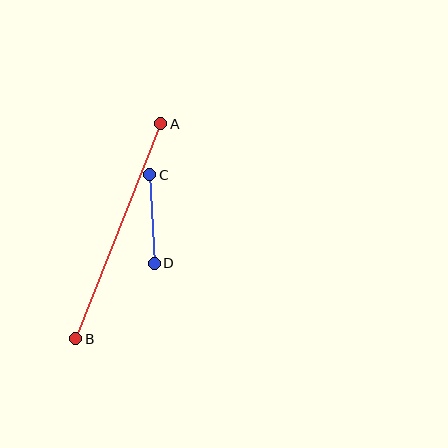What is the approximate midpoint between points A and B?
The midpoint is at approximately (118, 231) pixels.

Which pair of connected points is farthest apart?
Points A and B are farthest apart.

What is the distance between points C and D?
The distance is approximately 88 pixels.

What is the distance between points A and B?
The distance is approximately 231 pixels.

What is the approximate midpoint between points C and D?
The midpoint is at approximately (152, 219) pixels.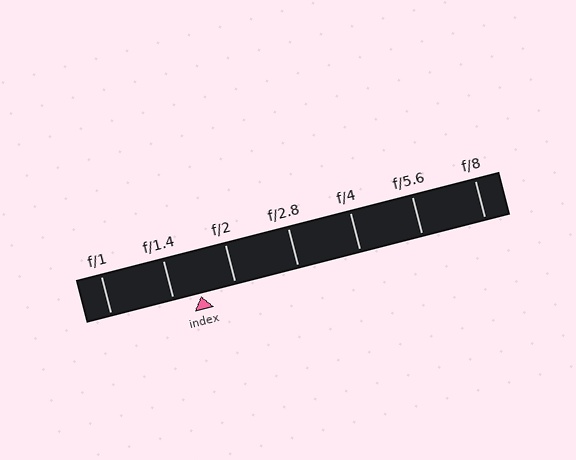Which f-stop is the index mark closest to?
The index mark is closest to f/1.4.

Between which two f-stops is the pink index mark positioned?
The index mark is between f/1.4 and f/2.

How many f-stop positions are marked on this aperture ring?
There are 7 f-stop positions marked.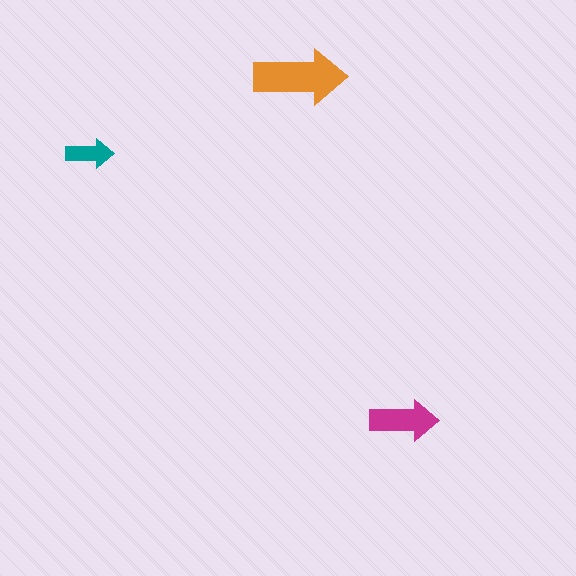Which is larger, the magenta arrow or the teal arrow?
The magenta one.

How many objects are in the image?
There are 3 objects in the image.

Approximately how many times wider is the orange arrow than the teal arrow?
About 2 times wider.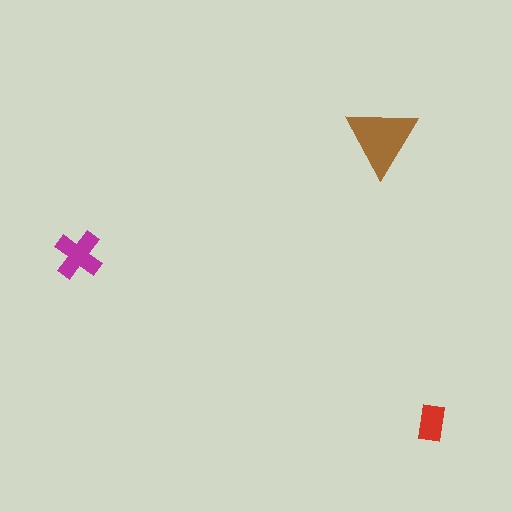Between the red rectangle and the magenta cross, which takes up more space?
The magenta cross.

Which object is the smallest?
The red rectangle.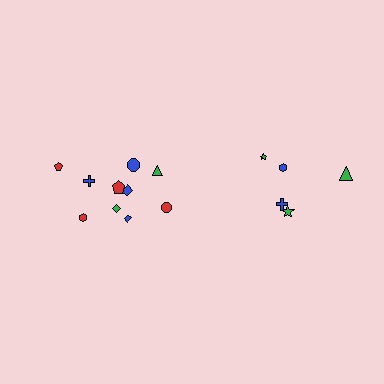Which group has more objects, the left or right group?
The left group.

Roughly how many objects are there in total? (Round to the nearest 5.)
Roughly 15 objects in total.